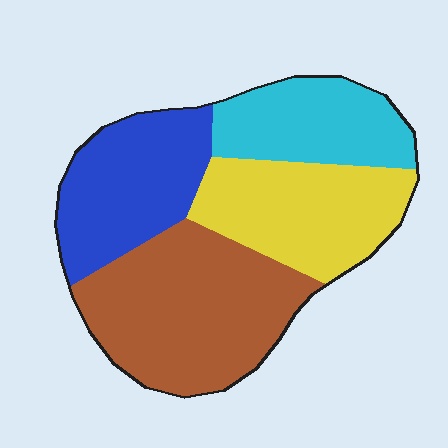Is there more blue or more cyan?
Blue.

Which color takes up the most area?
Brown, at roughly 35%.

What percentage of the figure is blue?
Blue takes up about one quarter (1/4) of the figure.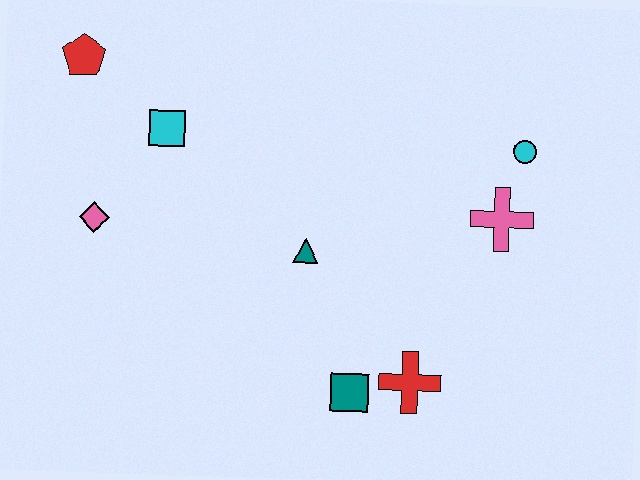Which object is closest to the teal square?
The red cross is closest to the teal square.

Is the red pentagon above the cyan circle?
Yes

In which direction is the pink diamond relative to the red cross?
The pink diamond is to the left of the red cross.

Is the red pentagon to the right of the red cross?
No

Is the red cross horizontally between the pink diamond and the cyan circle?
Yes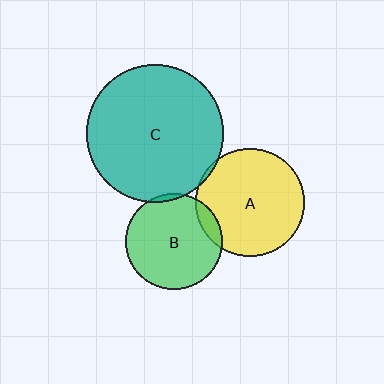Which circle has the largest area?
Circle C (teal).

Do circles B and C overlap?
Yes.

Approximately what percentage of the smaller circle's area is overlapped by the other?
Approximately 5%.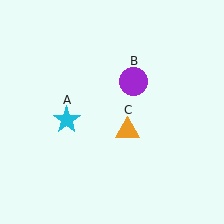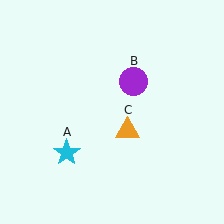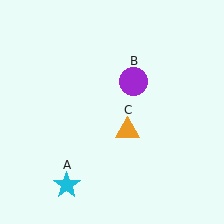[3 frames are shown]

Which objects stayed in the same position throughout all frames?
Purple circle (object B) and orange triangle (object C) remained stationary.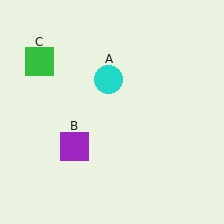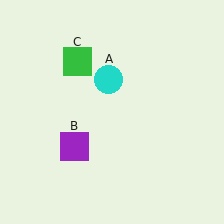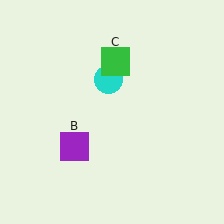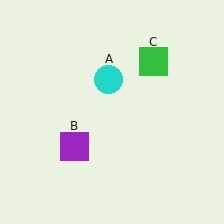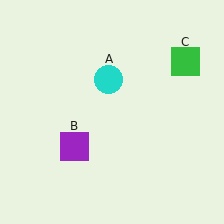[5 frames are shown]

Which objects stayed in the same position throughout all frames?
Cyan circle (object A) and purple square (object B) remained stationary.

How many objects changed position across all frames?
1 object changed position: green square (object C).